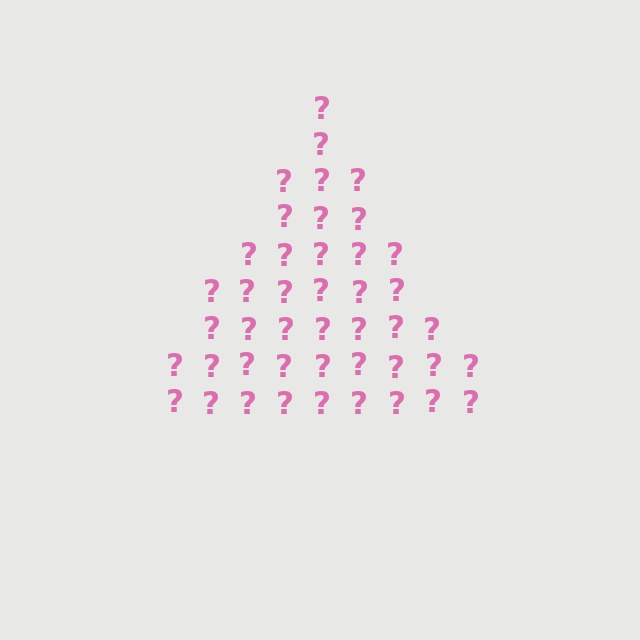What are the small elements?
The small elements are question marks.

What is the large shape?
The large shape is a triangle.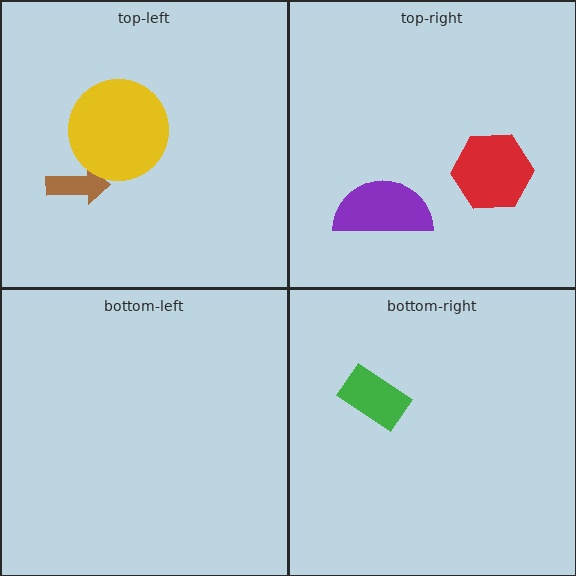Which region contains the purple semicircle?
The top-right region.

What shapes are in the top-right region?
The purple semicircle, the red hexagon.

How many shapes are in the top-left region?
2.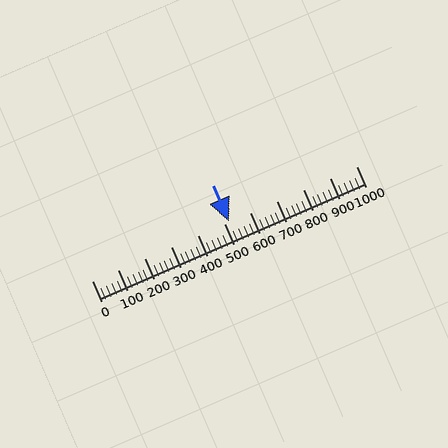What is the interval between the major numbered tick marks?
The major tick marks are spaced 100 units apart.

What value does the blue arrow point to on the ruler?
The blue arrow points to approximately 518.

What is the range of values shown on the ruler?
The ruler shows values from 0 to 1000.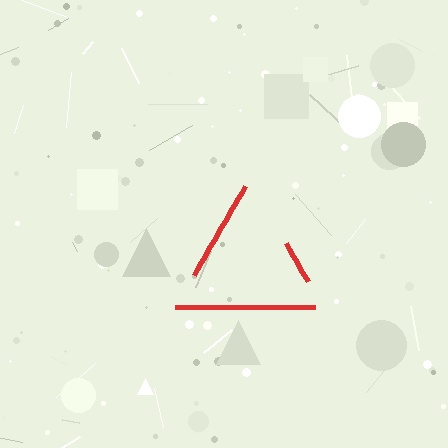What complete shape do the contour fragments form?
The contour fragments form a triangle.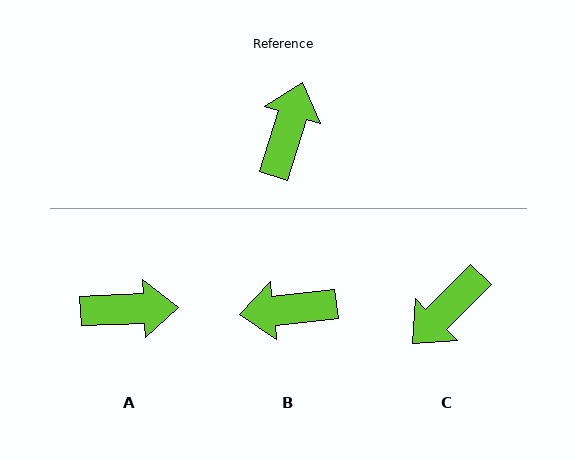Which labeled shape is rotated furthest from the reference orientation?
C, about 152 degrees away.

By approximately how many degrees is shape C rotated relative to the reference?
Approximately 152 degrees counter-clockwise.